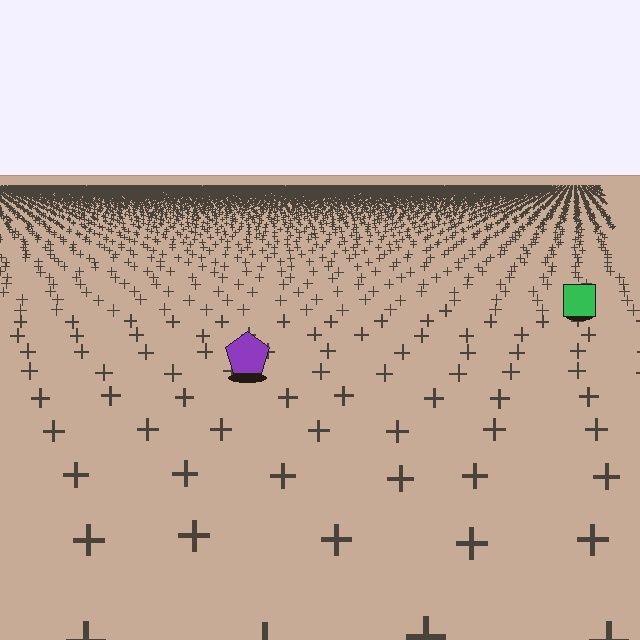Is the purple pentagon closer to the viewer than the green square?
Yes. The purple pentagon is closer — you can tell from the texture gradient: the ground texture is coarser near it.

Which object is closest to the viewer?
The purple pentagon is closest. The texture marks near it are larger and more spread out.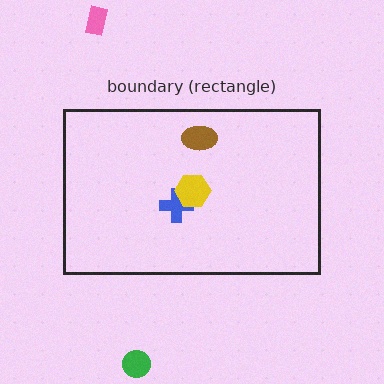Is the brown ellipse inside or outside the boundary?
Inside.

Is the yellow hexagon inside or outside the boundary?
Inside.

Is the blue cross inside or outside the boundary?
Inside.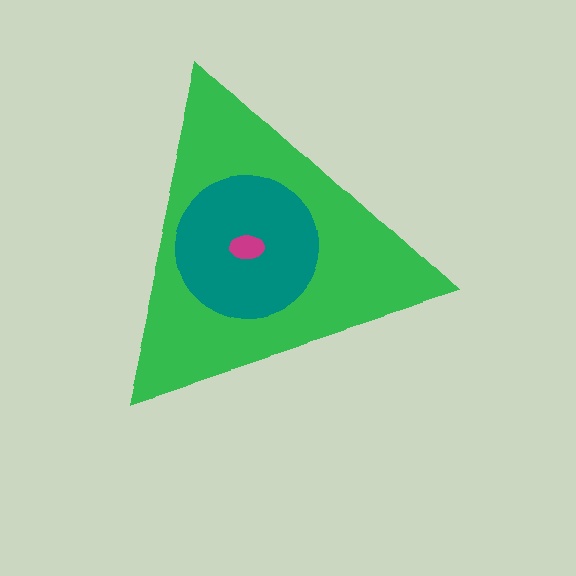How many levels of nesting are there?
3.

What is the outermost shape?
The green triangle.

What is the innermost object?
The magenta ellipse.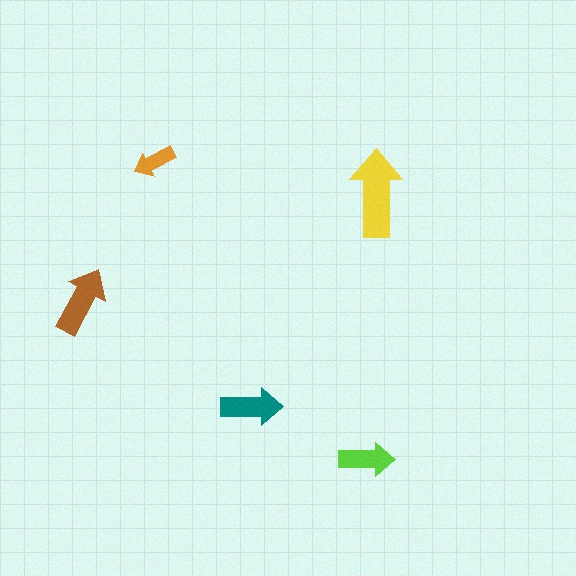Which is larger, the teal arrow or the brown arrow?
The brown one.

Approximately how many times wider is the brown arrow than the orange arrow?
About 1.5 times wider.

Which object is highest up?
The orange arrow is topmost.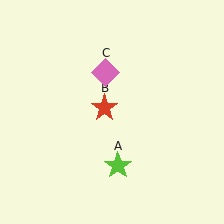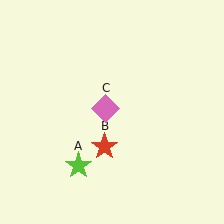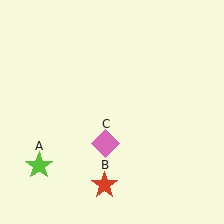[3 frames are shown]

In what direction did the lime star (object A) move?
The lime star (object A) moved left.